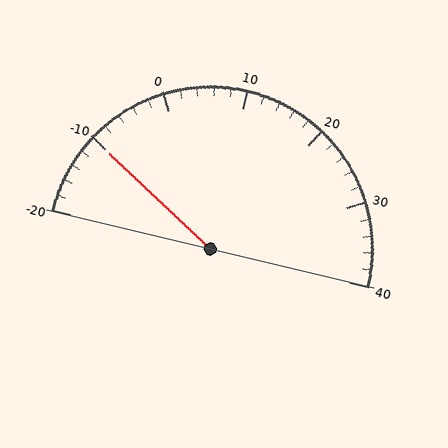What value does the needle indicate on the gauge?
The needle indicates approximately -10.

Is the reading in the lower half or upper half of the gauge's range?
The reading is in the lower half of the range (-20 to 40).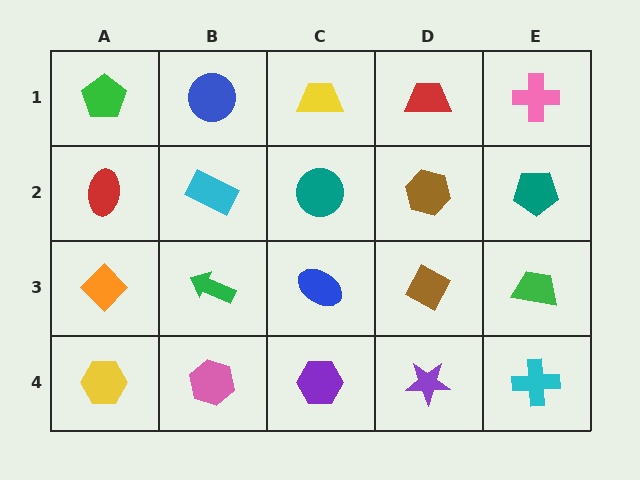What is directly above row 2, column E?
A pink cross.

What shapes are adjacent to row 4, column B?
A green arrow (row 3, column B), a yellow hexagon (row 4, column A), a purple hexagon (row 4, column C).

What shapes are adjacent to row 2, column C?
A yellow trapezoid (row 1, column C), a blue ellipse (row 3, column C), a cyan rectangle (row 2, column B), a brown hexagon (row 2, column D).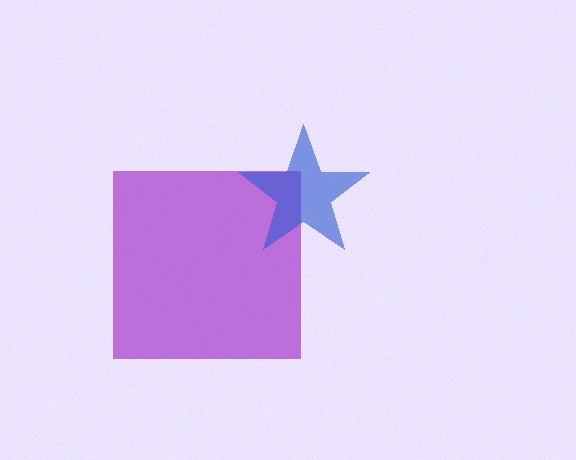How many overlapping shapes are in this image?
There are 2 overlapping shapes in the image.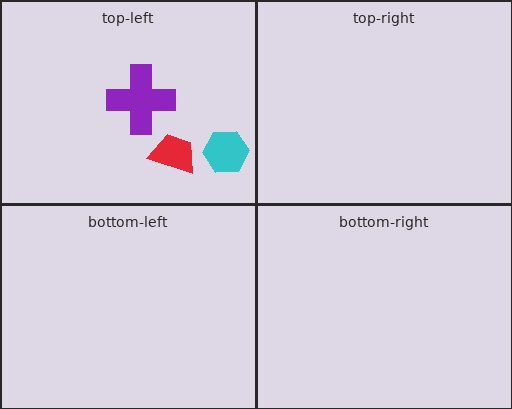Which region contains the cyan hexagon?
The top-left region.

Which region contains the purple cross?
The top-left region.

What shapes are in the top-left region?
The red trapezoid, the cyan hexagon, the purple cross.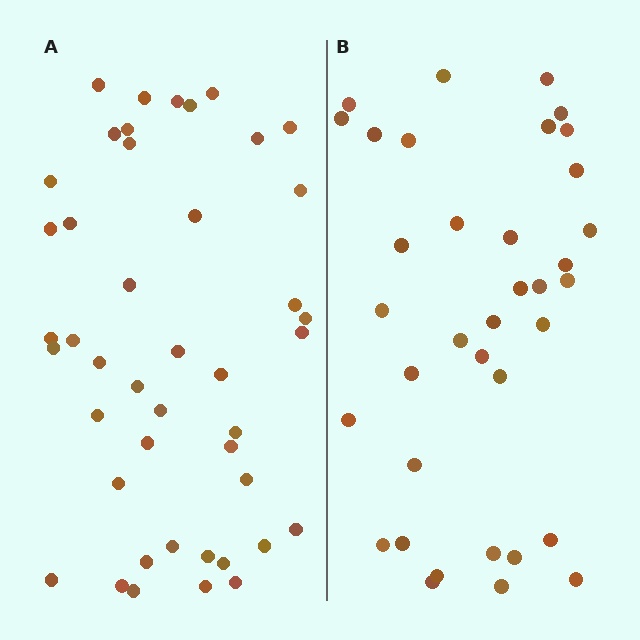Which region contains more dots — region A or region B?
Region A (the left region) has more dots.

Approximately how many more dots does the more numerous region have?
Region A has roughly 8 or so more dots than region B.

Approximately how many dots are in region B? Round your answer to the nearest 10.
About 40 dots. (The exact count is 36, which rounds to 40.)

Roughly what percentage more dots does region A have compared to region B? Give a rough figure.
About 20% more.